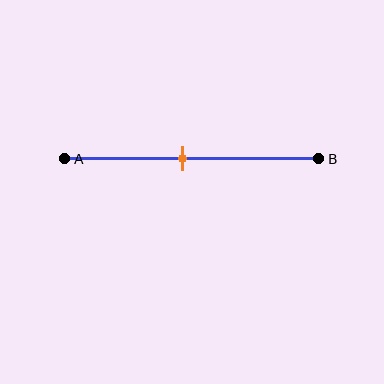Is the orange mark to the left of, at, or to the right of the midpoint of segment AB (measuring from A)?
The orange mark is to the left of the midpoint of segment AB.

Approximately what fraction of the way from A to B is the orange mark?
The orange mark is approximately 45% of the way from A to B.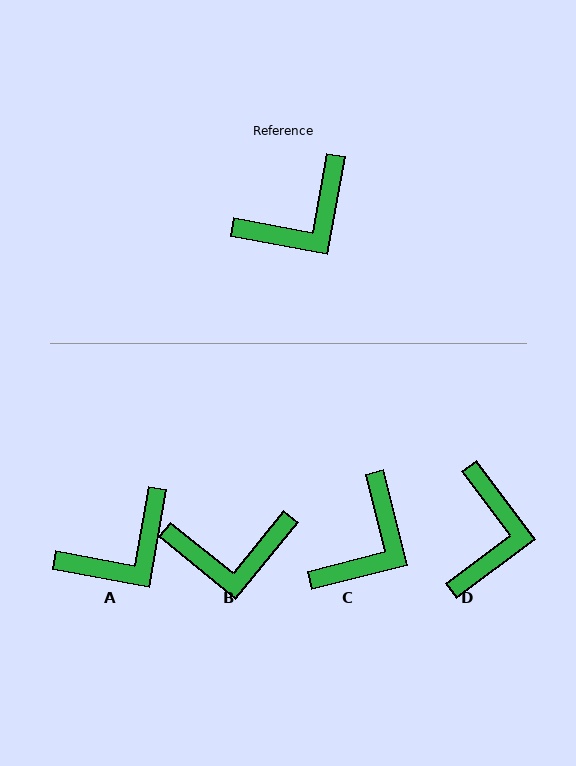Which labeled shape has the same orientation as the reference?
A.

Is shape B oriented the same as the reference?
No, it is off by about 29 degrees.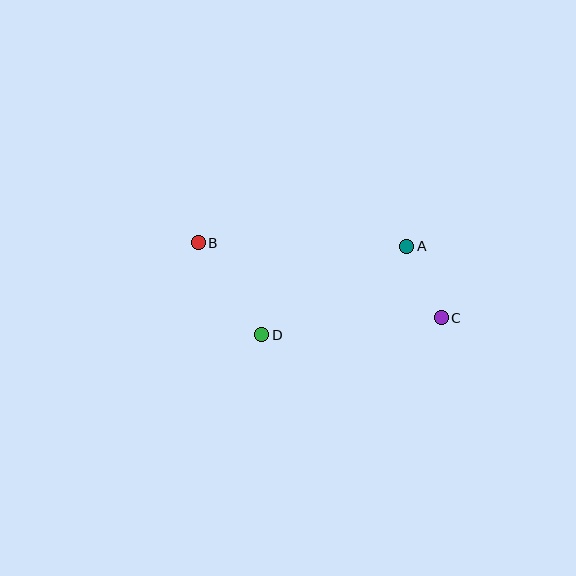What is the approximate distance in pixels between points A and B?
The distance between A and B is approximately 209 pixels.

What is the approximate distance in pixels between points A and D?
The distance between A and D is approximately 170 pixels.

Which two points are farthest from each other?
Points B and C are farthest from each other.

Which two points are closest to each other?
Points A and C are closest to each other.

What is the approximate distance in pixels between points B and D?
The distance between B and D is approximately 112 pixels.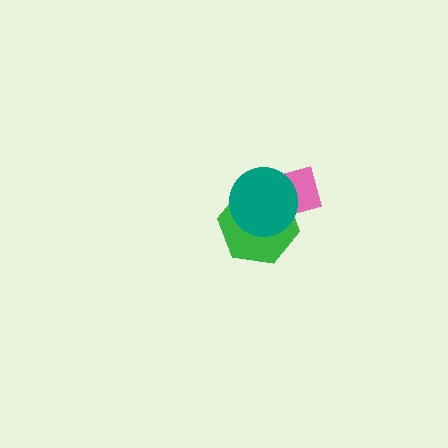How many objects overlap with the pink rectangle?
2 objects overlap with the pink rectangle.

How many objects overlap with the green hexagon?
2 objects overlap with the green hexagon.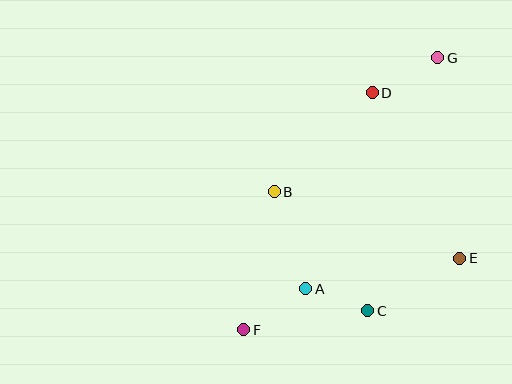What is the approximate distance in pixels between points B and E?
The distance between B and E is approximately 197 pixels.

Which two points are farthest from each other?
Points F and G are farthest from each other.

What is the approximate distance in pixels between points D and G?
The distance between D and G is approximately 74 pixels.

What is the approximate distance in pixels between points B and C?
The distance between B and C is approximately 151 pixels.